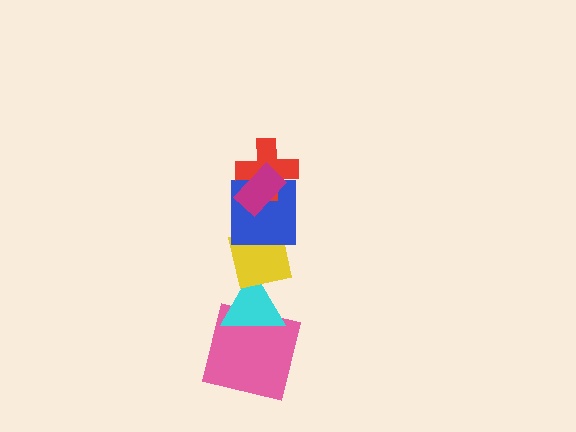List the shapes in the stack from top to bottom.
From top to bottom: the magenta rectangle, the red cross, the blue square, the yellow square, the cyan triangle, the pink square.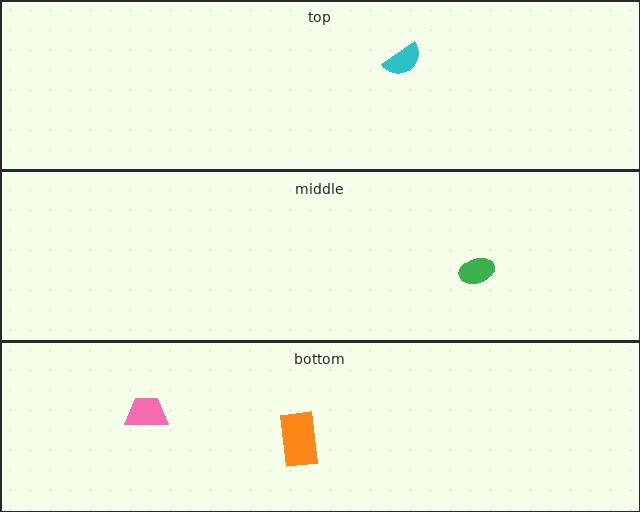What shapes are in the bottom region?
The orange rectangle, the pink trapezoid.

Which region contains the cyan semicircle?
The top region.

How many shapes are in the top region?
1.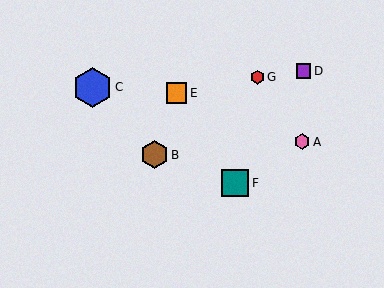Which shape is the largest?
The blue hexagon (labeled C) is the largest.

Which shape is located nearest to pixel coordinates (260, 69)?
The red hexagon (labeled G) at (257, 77) is nearest to that location.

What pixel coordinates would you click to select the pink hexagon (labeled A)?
Click at (302, 142) to select the pink hexagon A.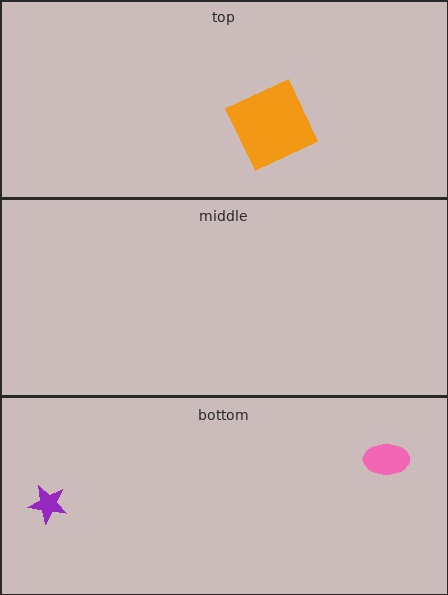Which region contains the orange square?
The top region.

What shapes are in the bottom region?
The purple star, the pink ellipse.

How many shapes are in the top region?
1.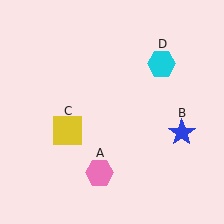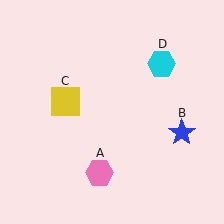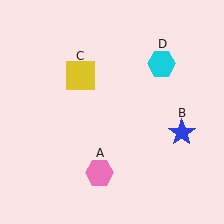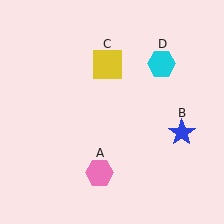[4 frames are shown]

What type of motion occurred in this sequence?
The yellow square (object C) rotated clockwise around the center of the scene.